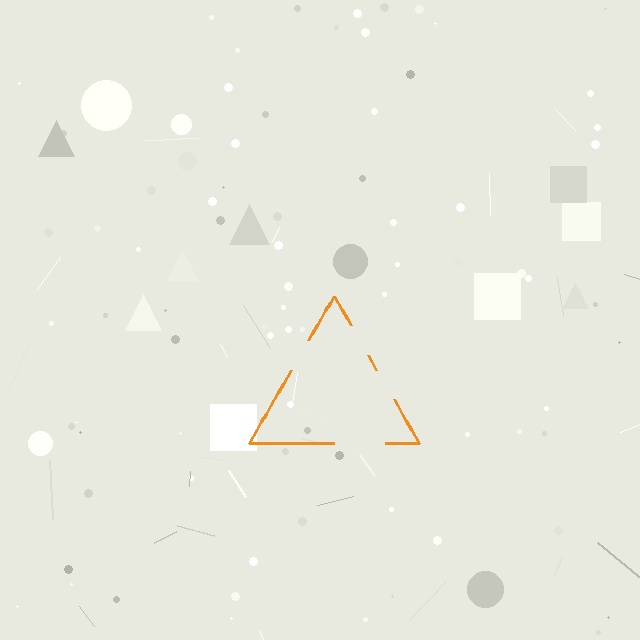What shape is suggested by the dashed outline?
The dashed outline suggests a triangle.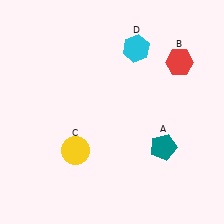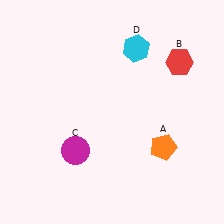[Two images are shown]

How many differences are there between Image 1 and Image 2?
There are 2 differences between the two images.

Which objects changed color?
A changed from teal to orange. C changed from yellow to magenta.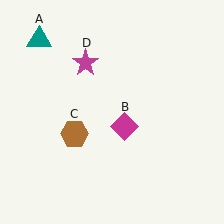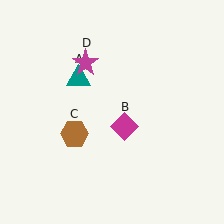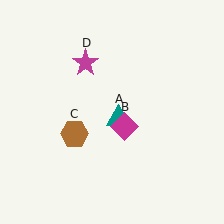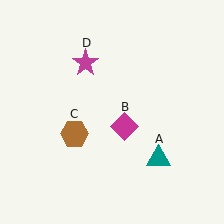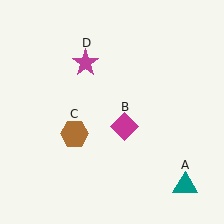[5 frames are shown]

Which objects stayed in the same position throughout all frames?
Magenta diamond (object B) and brown hexagon (object C) and magenta star (object D) remained stationary.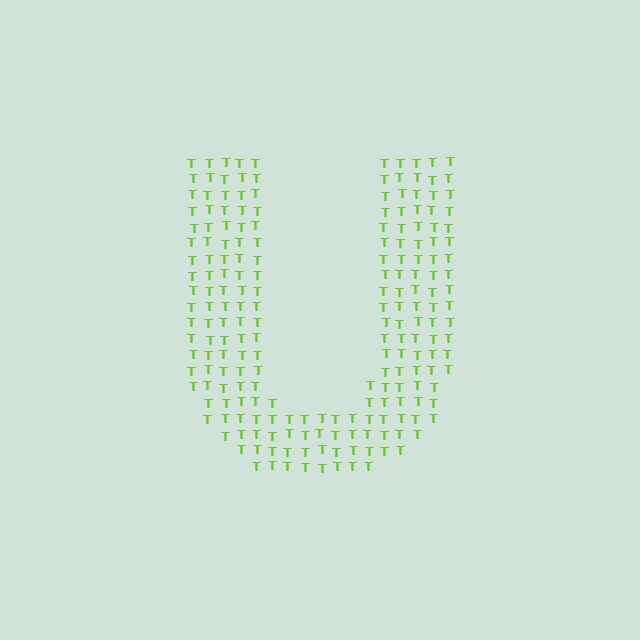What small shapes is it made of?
It is made of small letter T's.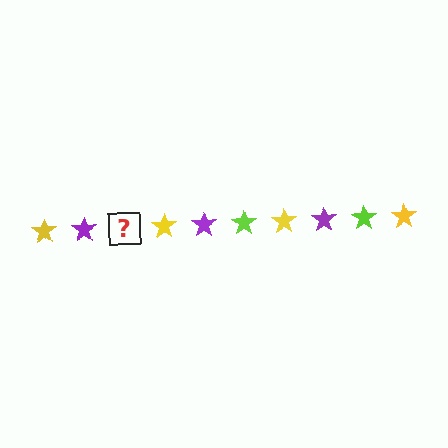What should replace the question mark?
The question mark should be replaced with a lime star.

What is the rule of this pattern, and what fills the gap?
The rule is that the pattern cycles through yellow, purple, lime stars. The gap should be filled with a lime star.